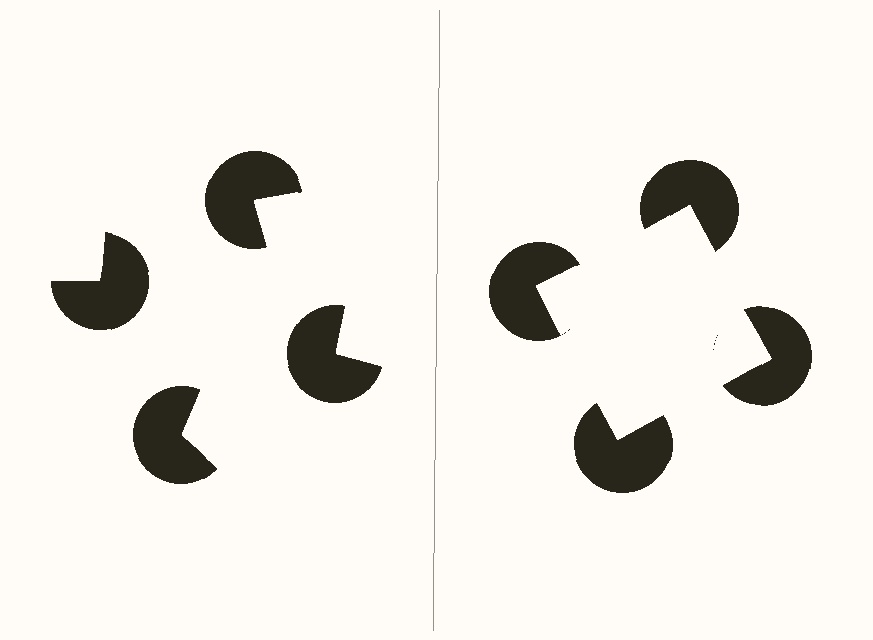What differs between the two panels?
The pac-man discs are positioned identically on both sides; only the wedge orientations differ. On the right they align to a square; on the left they are misaligned.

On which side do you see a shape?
An illusory square appears on the right side. On the left side the wedge cuts are rotated, so no coherent shape forms.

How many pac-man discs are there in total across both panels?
8 — 4 on each side.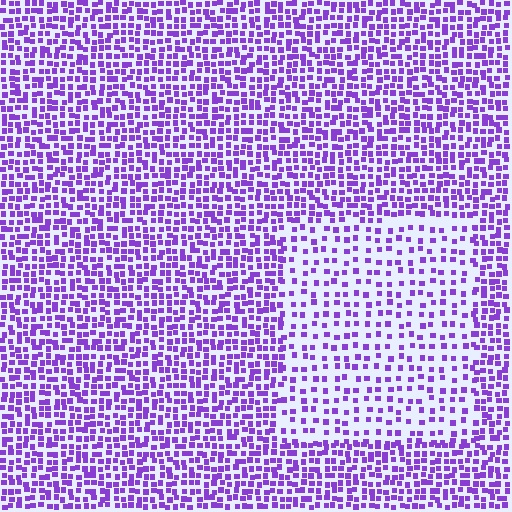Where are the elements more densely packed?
The elements are more densely packed outside the rectangle boundary.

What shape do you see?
I see a rectangle.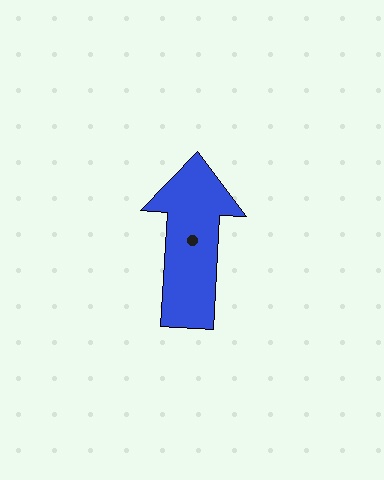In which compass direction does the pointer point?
North.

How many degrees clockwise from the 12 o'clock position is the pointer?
Approximately 3 degrees.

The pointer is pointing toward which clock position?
Roughly 12 o'clock.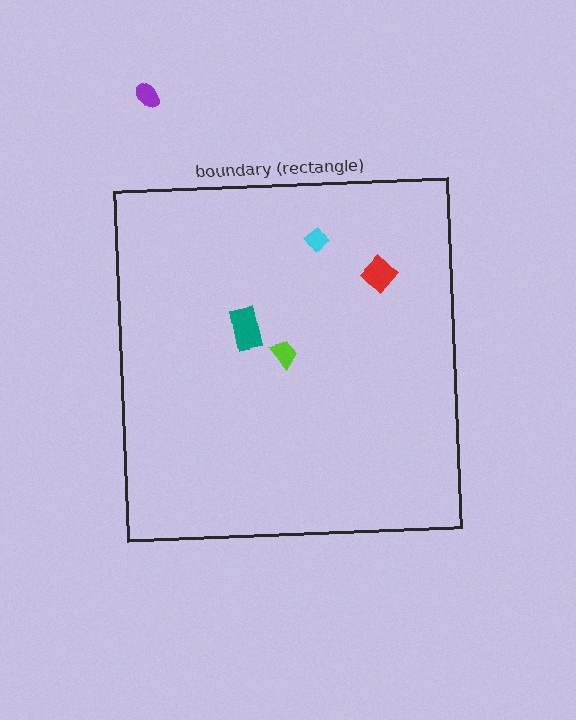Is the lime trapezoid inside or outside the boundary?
Inside.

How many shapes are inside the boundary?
4 inside, 1 outside.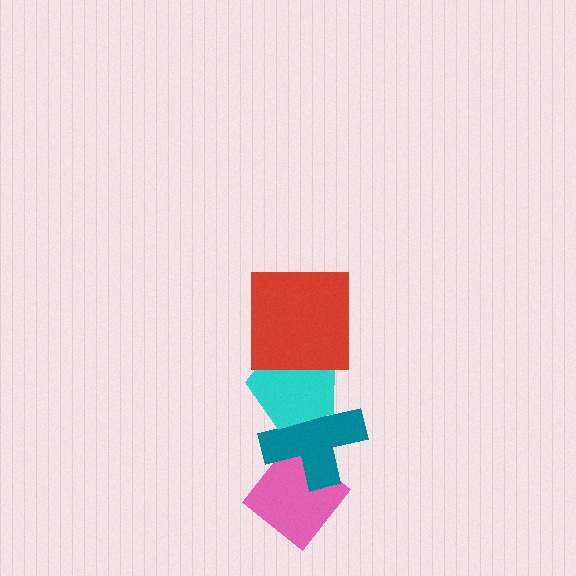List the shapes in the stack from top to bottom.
From top to bottom: the red square, the cyan pentagon, the teal cross, the pink diamond.